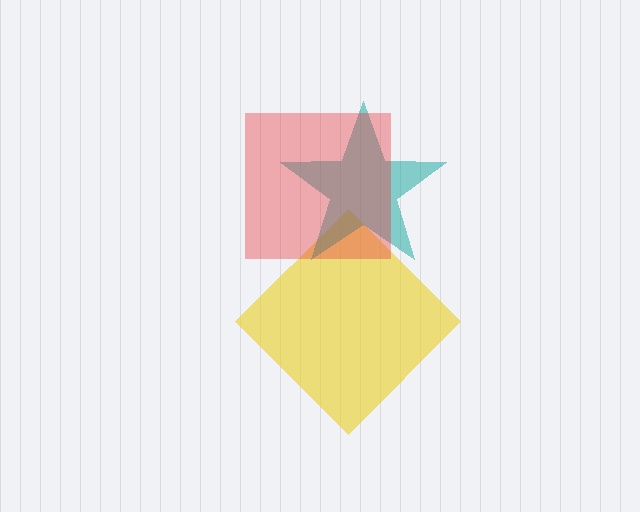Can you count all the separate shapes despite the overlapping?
Yes, there are 3 separate shapes.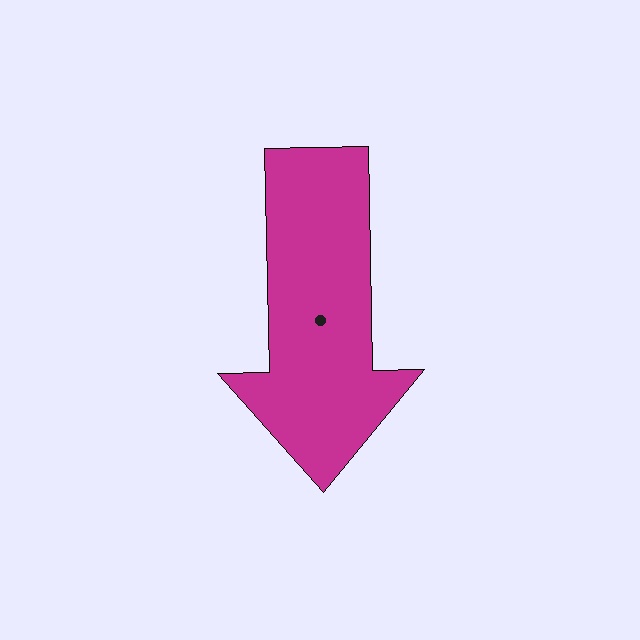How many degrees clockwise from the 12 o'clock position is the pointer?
Approximately 179 degrees.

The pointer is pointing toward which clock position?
Roughly 6 o'clock.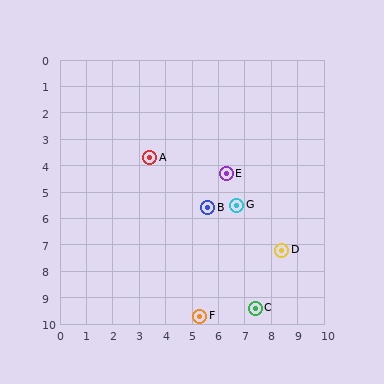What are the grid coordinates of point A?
Point A is at approximately (3.4, 3.7).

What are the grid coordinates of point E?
Point E is at approximately (6.3, 4.3).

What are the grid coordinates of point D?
Point D is at approximately (8.4, 7.2).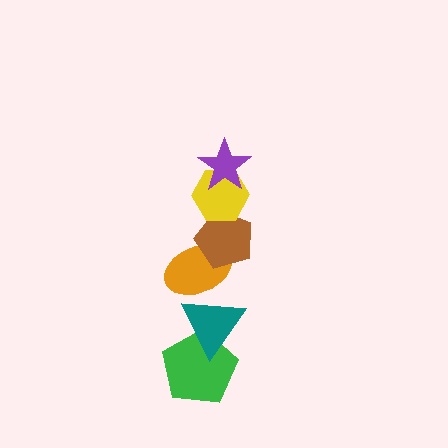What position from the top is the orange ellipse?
The orange ellipse is 4th from the top.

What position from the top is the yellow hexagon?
The yellow hexagon is 2nd from the top.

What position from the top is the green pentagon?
The green pentagon is 6th from the top.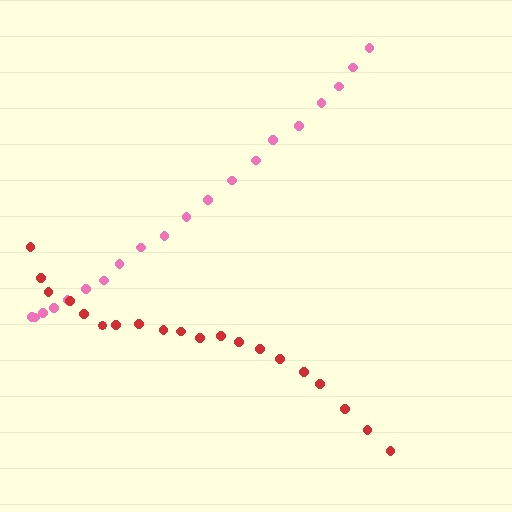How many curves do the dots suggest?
There are 2 distinct paths.